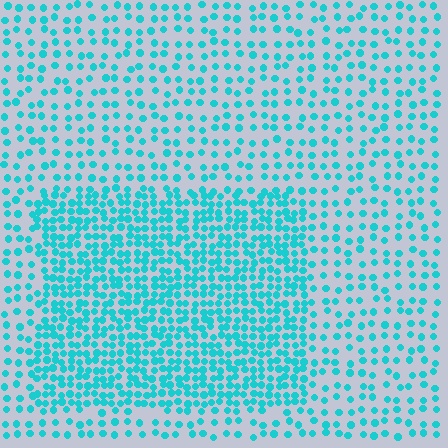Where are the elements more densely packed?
The elements are more densely packed inside the rectangle boundary.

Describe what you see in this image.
The image contains small cyan elements arranged at two different densities. A rectangle-shaped region is visible where the elements are more densely packed than the surrounding area.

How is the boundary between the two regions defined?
The boundary is defined by a change in element density (approximately 2.2x ratio). All elements are the same color, size, and shape.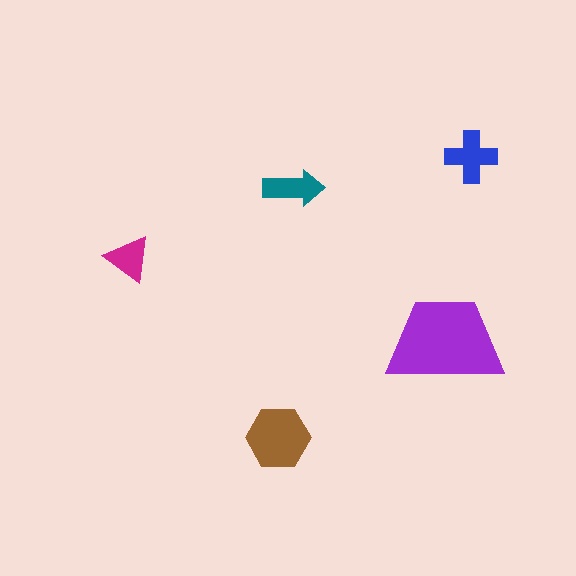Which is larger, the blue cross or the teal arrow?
The blue cross.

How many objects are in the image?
There are 5 objects in the image.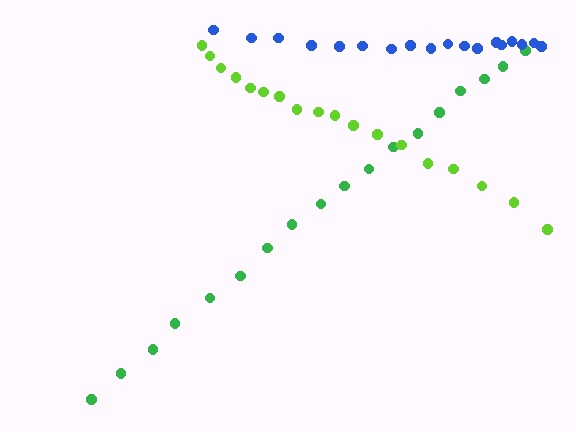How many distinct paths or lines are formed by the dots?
There are 3 distinct paths.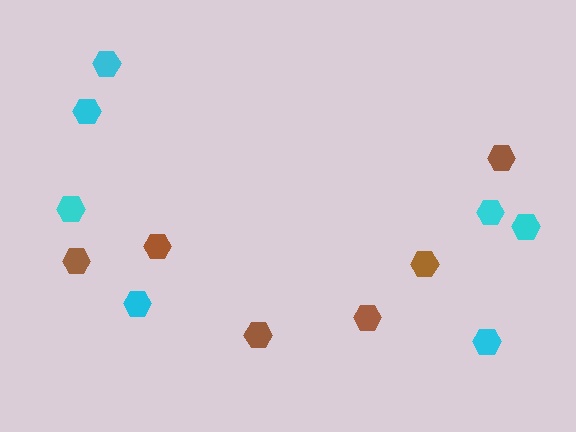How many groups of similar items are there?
There are 2 groups: one group of cyan hexagons (7) and one group of brown hexagons (6).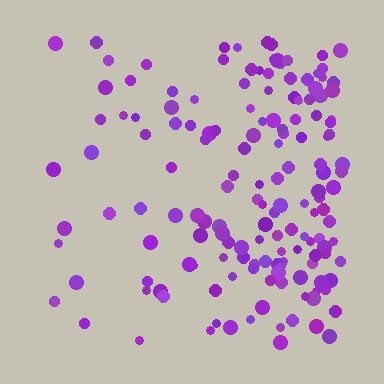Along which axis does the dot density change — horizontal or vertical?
Horizontal.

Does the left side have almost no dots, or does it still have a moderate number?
Still a moderate number, just noticeably fewer than the right.